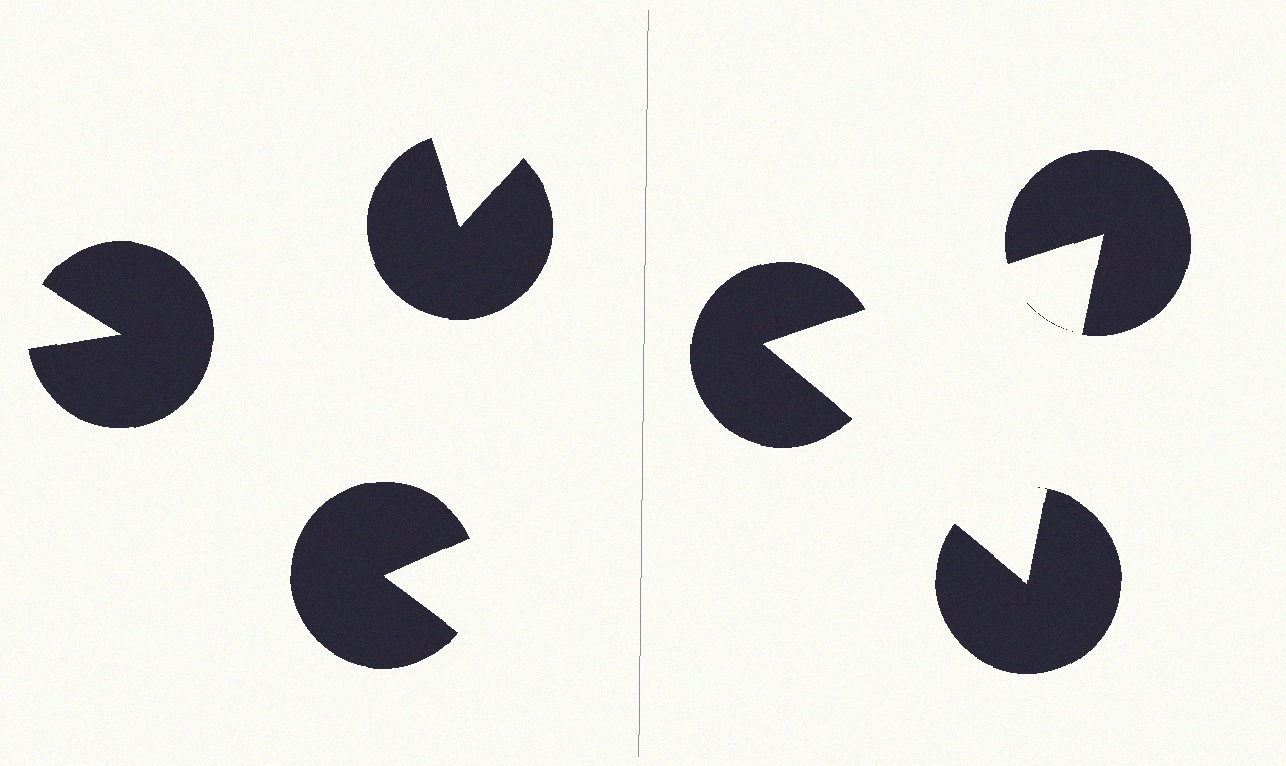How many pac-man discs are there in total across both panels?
6 — 3 on each side.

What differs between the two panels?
The pac-man discs are positioned identically on both sides; only the wedge orientations differ. On the right they align to a triangle; on the left they are misaligned.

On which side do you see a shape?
An illusory triangle appears on the right side. On the left side the wedge cuts are rotated, so no coherent shape forms.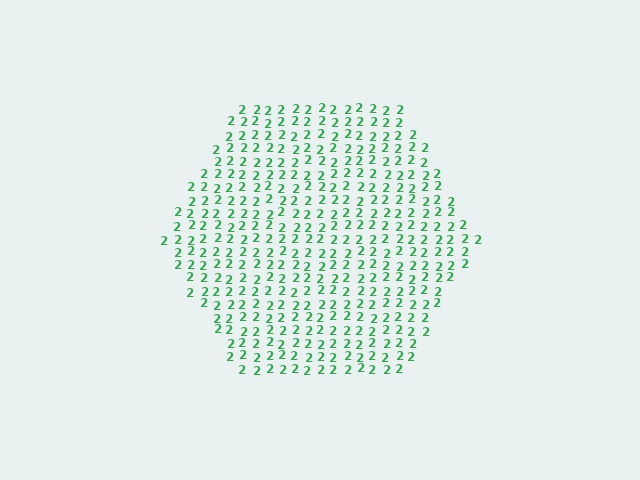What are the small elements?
The small elements are digit 2's.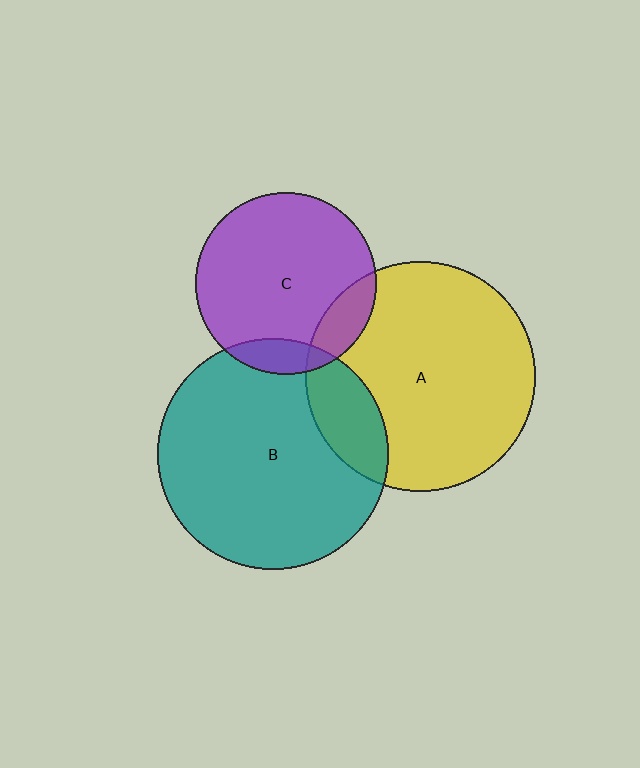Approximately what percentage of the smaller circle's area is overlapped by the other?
Approximately 15%.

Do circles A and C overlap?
Yes.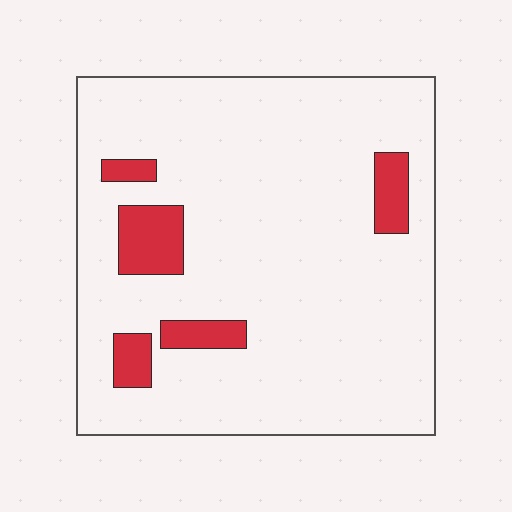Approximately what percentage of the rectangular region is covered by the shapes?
Approximately 10%.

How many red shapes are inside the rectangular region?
5.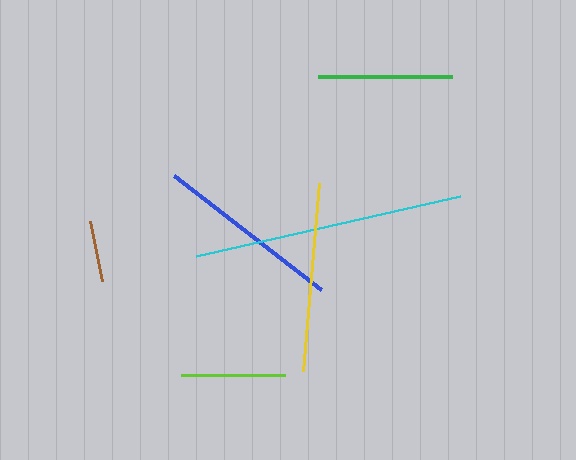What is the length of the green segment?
The green segment is approximately 134 pixels long.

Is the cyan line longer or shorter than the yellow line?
The cyan line is longer than the yellow line.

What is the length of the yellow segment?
The yellow segment is approximately 188 pixels long.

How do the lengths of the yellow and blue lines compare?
The yellow and blue lines are approximately the same length.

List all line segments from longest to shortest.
From longest to shortest: cyan, yellow, blue, green, lime, brown.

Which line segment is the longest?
The cyan line is the longest at approximately 271 pixels.